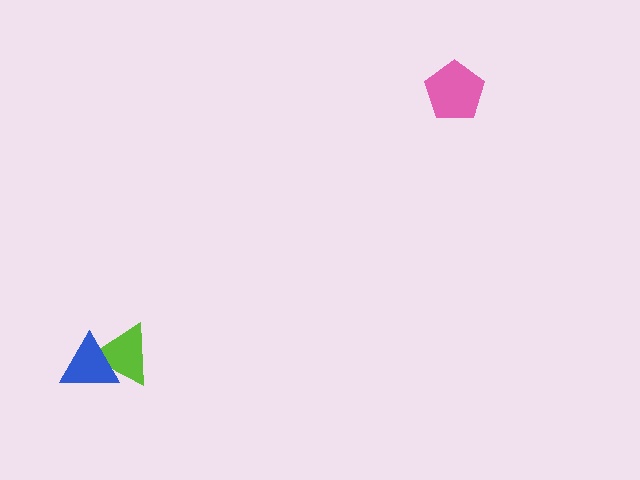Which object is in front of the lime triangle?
The blue triangle is in front of the lime triangle.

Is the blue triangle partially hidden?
No, no other shape covers it.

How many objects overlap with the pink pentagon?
0 objects overlap with the pink pentagon.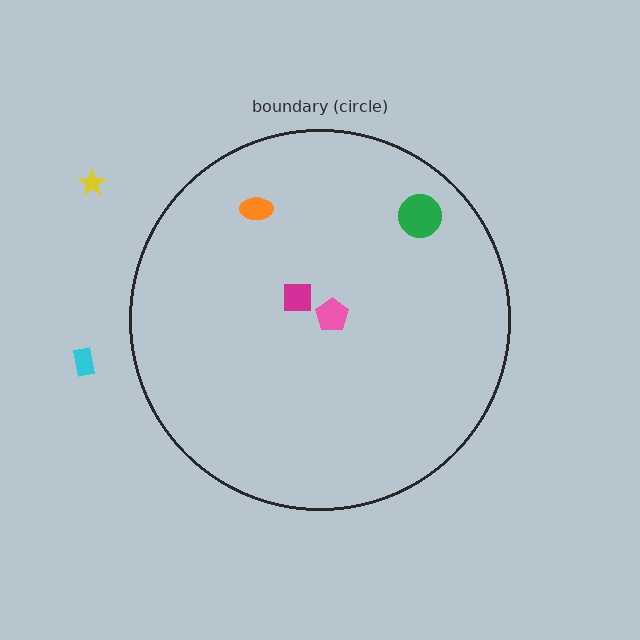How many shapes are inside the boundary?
5 inside, 2 outside.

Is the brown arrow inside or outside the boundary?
Inside.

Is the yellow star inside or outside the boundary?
Outside.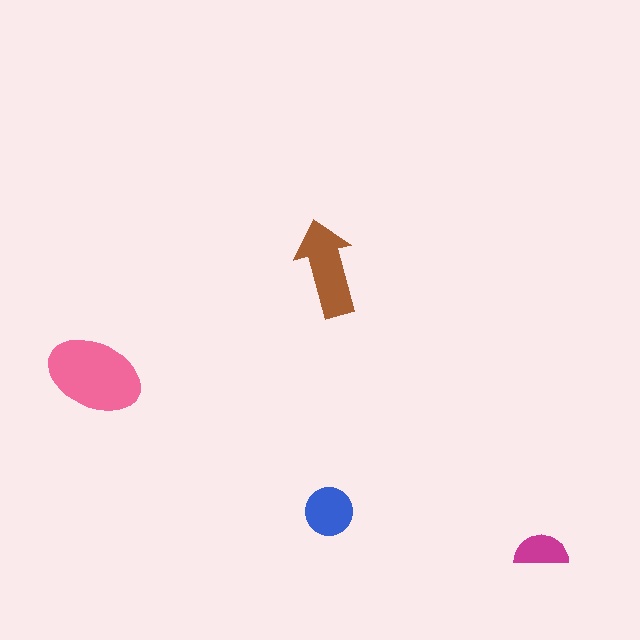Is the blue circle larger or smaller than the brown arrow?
Smaller.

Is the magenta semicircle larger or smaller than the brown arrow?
Smaller.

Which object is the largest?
The pink ellipse.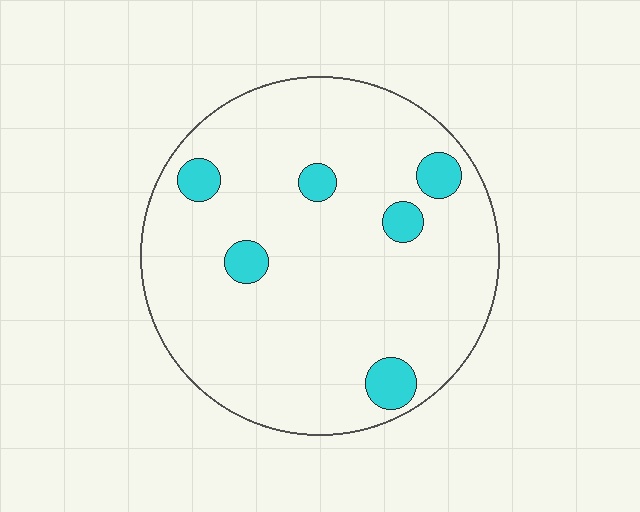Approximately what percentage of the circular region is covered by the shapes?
Approximately 10%.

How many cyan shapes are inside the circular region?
6.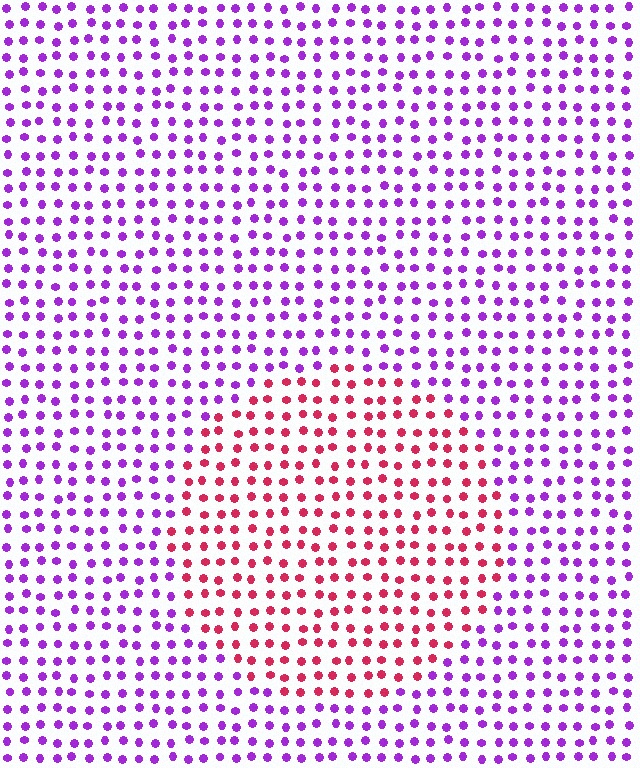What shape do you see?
I see a circle.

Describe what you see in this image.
The image is filled with small purple elements in a uniform arrangement. A circle-shaped region is visible where the elements are tinted to a slightly different hue, forming a subtle color boundary.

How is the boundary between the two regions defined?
The boundary is defined purely by a slight shift in hue (about 60 degrees). Spacing, size, and orientation are identical on both sides.